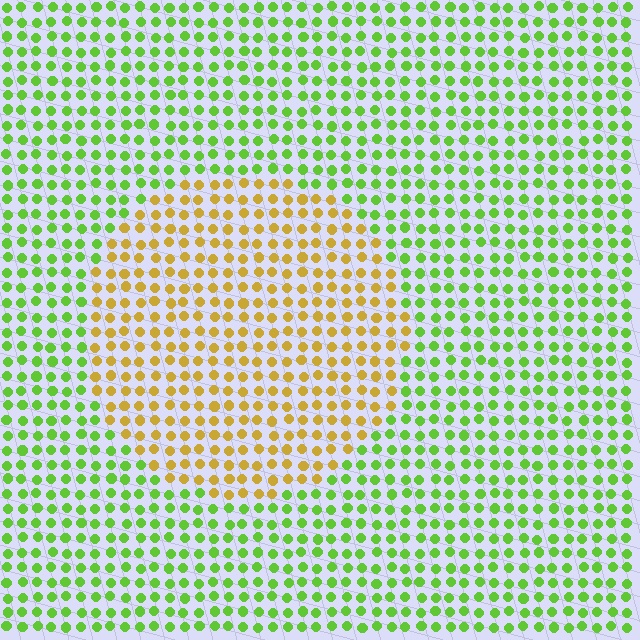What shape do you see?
I see a circle.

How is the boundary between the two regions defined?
The boundary is defined purely by a slight shift in hue (about 55 degrees). Spacing, size, and orientation are identical on both sides.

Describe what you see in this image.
The image is filled with small lime elements in a uniform arrangement. A circle-shaped region is visible where the elements are tinted to a slightly different hue, forming a subtle color boundary.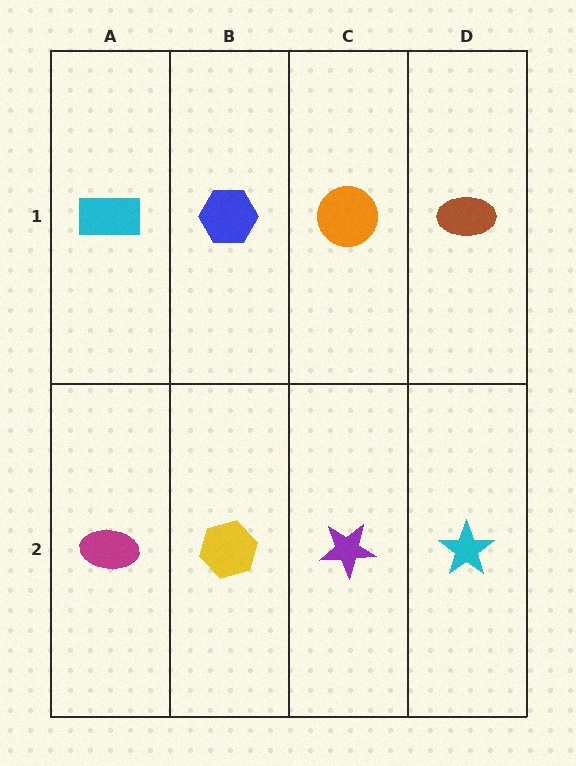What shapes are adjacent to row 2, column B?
A blue hexagon (row 1, column B), a magenta ellipse (row 2, column A), a purple star (row 2, column C).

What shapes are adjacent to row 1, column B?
A yellow hexagon (row 2, column B), a cyan rectangle (row 1, column A), an orange circle (row 1, column C).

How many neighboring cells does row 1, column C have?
3.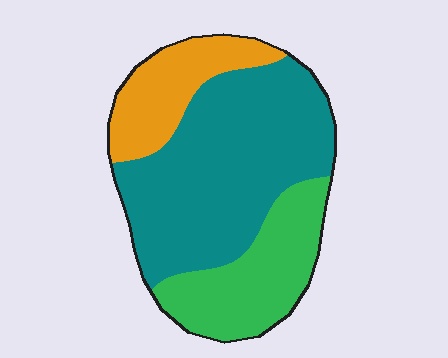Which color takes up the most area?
Teal, at roughly 55%.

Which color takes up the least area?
Orange, at roughly 20%.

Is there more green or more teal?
Teal.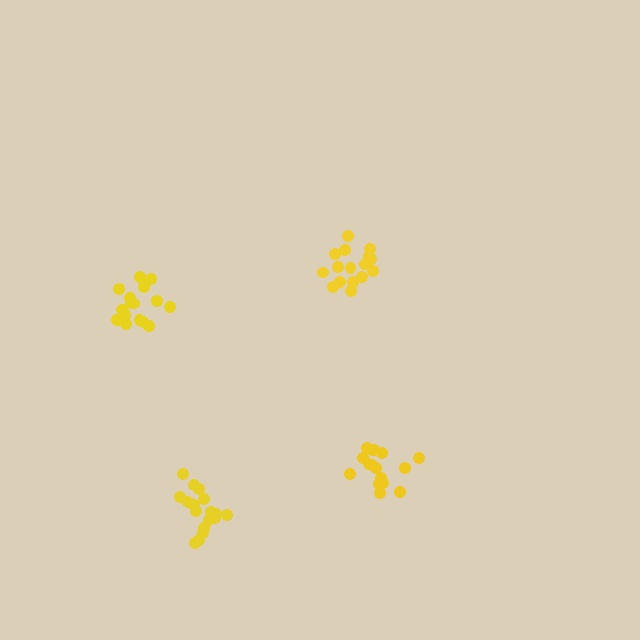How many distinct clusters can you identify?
There are 4 distinct clusters.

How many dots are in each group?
Group 1: 17 dots, Group 2: 17 dots, Group 3: 17 dots, Group 4: 16 dots (67 total).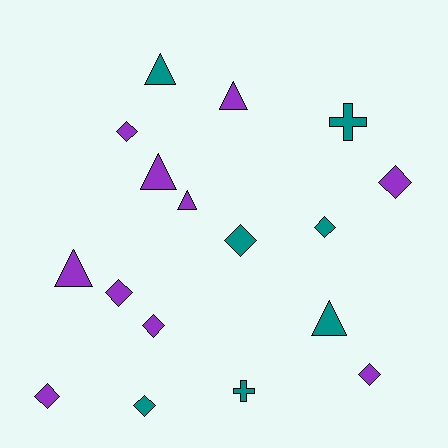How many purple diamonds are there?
There are 6 purple diamonds.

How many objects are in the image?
There are 17 objects.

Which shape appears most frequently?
Diamond, with 9 objects.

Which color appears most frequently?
Purple, with 10 objects.